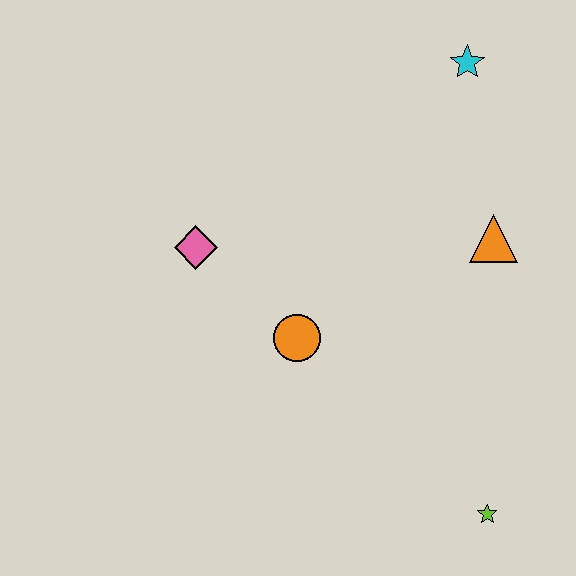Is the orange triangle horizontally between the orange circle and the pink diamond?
No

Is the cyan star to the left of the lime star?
Yes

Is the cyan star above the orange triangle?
Yes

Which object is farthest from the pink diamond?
The lime star is farthest from the pink diamond.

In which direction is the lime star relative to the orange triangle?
The lime star is below the orange triangle.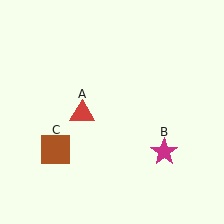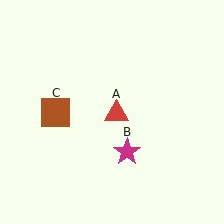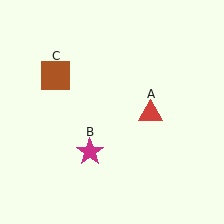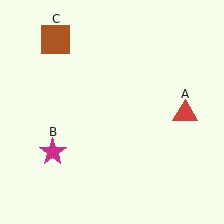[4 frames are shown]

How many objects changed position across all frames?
3 objects changed position: red triangle (object A), magenta star (object B), brown square (object C).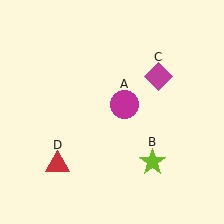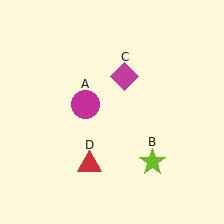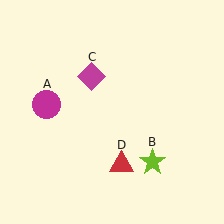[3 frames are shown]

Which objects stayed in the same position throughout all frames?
Lime star (object B) remained stationary.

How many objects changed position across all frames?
3 objects changed position: magenta circle (object A), magenta diamond (object C), red triangle (object D).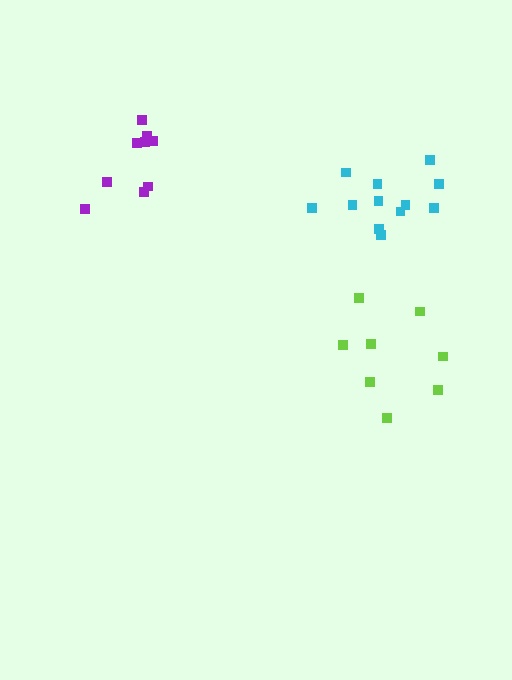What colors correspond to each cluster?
The clusters are colored: lime, purple, cyan.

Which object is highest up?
The purple cluster is topmost.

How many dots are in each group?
Group 1: 8 dots, Group 2: 9 dots, Group 3: 12 dots (29 total).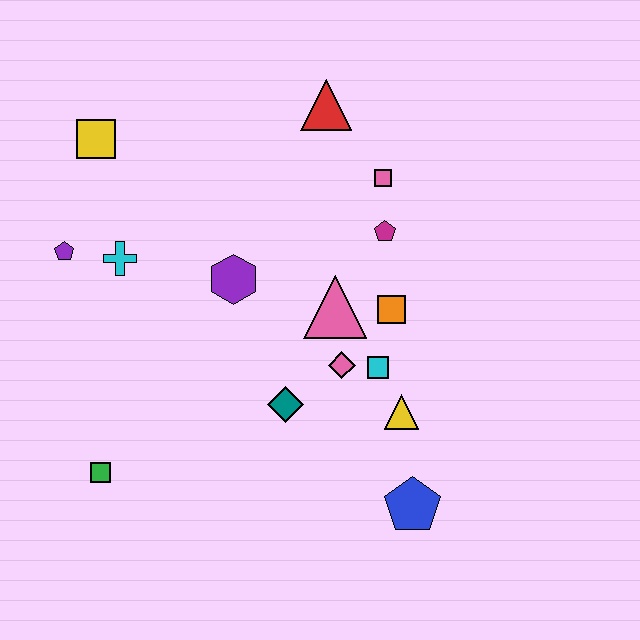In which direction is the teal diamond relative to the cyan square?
The teal diamond is to the left of the cyan square.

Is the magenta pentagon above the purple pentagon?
Yes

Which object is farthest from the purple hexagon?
The blue pentagon is farthest from the purple hexagon.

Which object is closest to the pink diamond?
The cyan square is closest to the pink diamond.